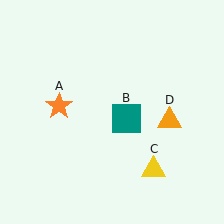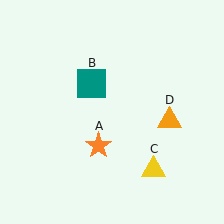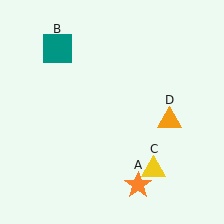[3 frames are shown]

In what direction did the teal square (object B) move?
The teal square (object B) moved up and to the left.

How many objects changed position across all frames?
2 objects changed position: orange star (object A), teal square (object B).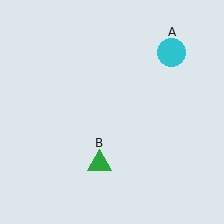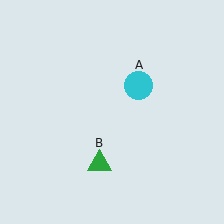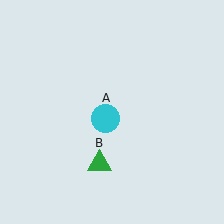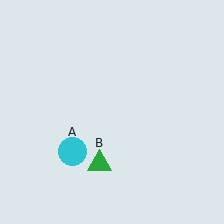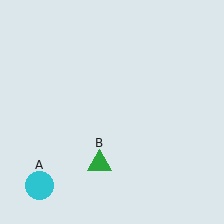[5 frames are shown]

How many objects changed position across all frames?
1 object changed position: cyan circle (object A).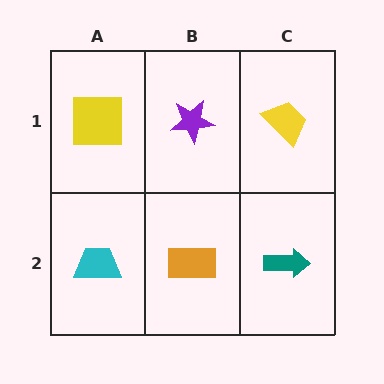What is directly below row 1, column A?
A cyan trapezoid.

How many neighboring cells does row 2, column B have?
3.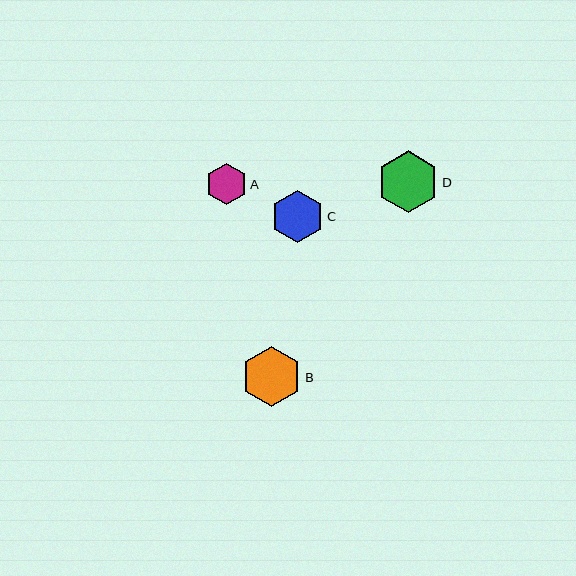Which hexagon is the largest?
Hexagon D is the largest with a size of approximately 62 pixels.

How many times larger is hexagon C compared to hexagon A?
Hexagon C is approximately 1.3 times the size of hexagon A.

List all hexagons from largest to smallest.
From largest to smallest: D, B, C, A.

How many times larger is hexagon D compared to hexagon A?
Hexagon D is approximately 1.5 times the size of hexagon A.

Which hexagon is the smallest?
Hexagon A is the smallest with a size of approximately 41 pixels.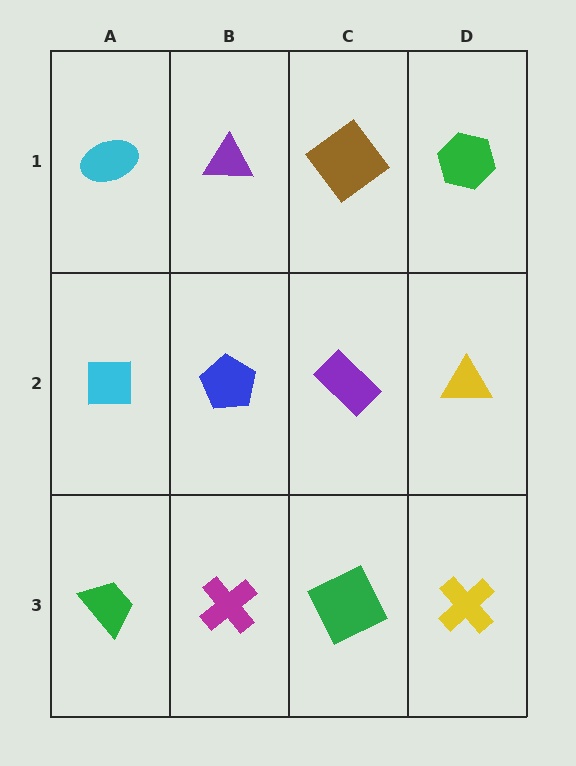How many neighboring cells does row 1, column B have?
3.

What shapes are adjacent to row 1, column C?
A purple rectangle (row 2, column C), a purple triangle (row 1, column B), a green hexagon (row 1, column D).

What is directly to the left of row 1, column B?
A cyan ellipse.